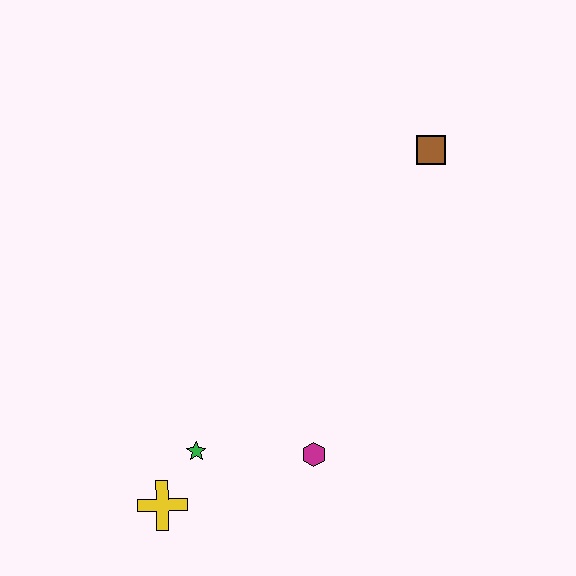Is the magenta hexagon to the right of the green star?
Yes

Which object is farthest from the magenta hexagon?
The brown square is farthest from the magenta hexagon.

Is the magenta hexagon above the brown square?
No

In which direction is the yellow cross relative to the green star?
The yellow cross is below the green star.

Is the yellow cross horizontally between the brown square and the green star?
No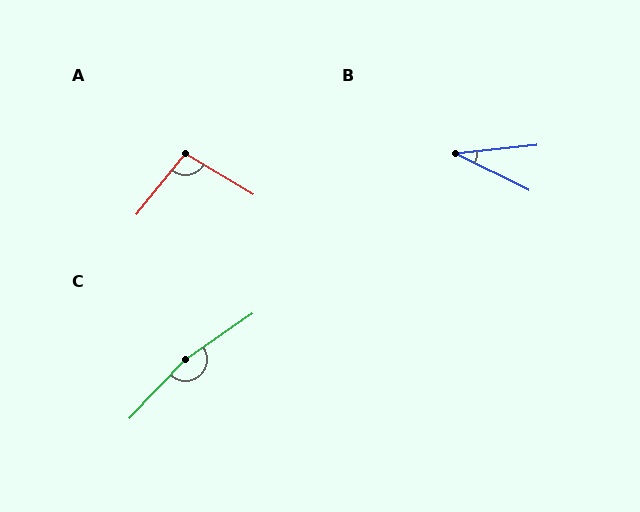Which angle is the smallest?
B, at approximately 32 degrees.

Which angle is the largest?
C, at approximately 168 degrees.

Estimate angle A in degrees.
Approximately 98 degrees.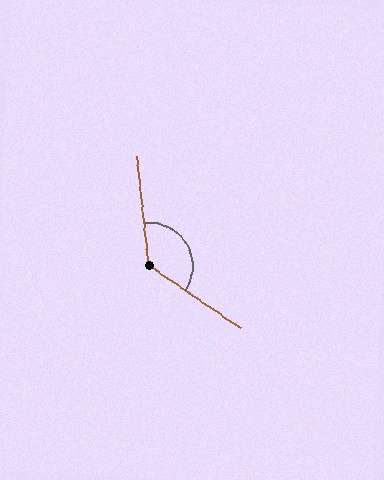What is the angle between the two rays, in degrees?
Approximately 130 degrees.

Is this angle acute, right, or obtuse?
It is obtuse.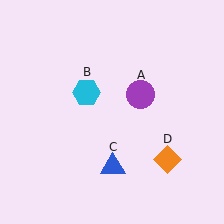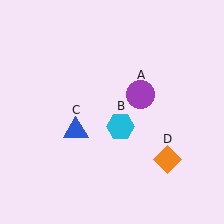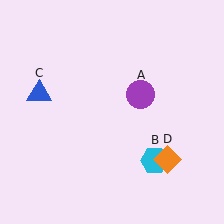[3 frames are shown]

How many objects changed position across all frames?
2 objects changed position: cyan hexagon (object B), blue triangle (object C).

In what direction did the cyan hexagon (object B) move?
The cyan hexagon (object B) moved down and to the right.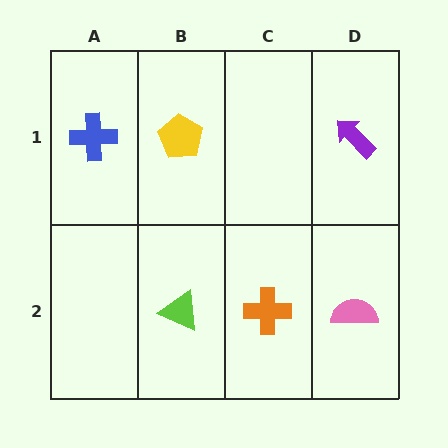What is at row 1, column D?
A purple arrow.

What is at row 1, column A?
A blue cross.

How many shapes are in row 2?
3 shapes.